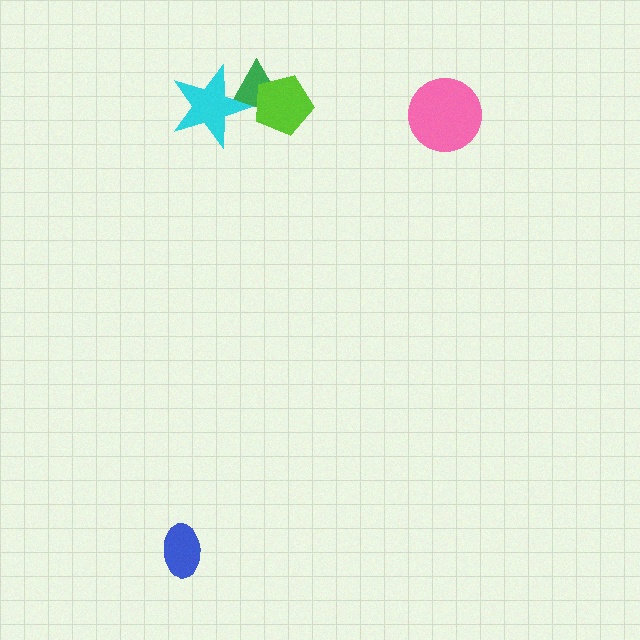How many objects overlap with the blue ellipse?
0 objects overlap with the blue ellipse.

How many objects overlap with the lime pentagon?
1 object overlaps with the lime pentagon.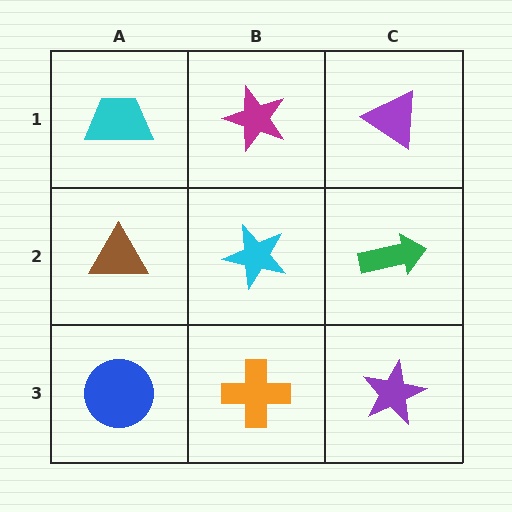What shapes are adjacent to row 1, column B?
A cyan star (row 2, column B), a cyan trapezoid (row 1, column A), a purple triangle (row 1, column C).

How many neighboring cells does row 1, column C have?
2.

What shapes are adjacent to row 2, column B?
A magenta star (row 1, column B), an orange cross (row 3, column B), a brown triangle (row 2, column A), a green arrow (row 2, column C).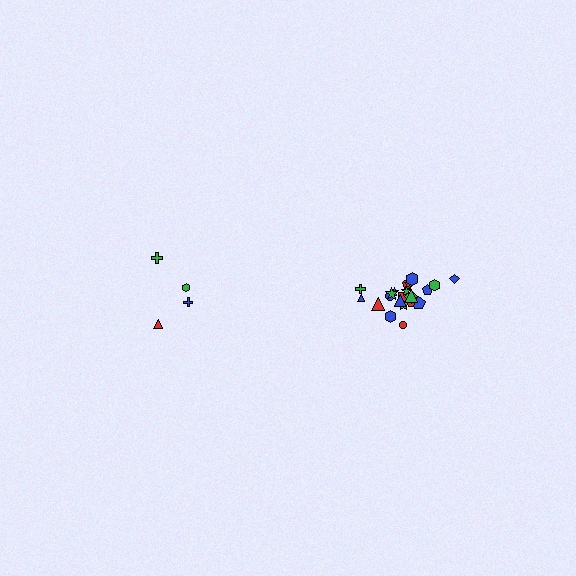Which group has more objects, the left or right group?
The right group.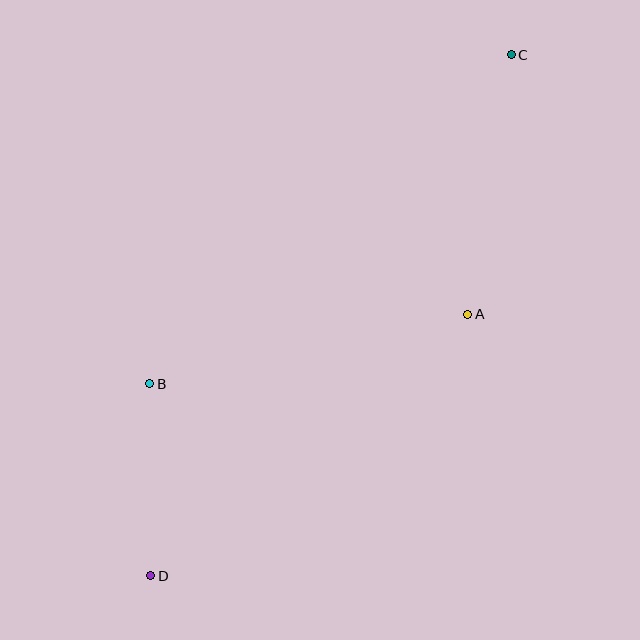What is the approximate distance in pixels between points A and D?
The distance between A and D is approximately 411 pixels.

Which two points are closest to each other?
Points B and D are closest to each other.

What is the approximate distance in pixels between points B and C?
The distance between B and C is approximately 489 pixels.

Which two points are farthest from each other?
Points C and D are farthest from each other.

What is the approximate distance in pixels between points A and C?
The distance between A and C is approximately 263 pixels.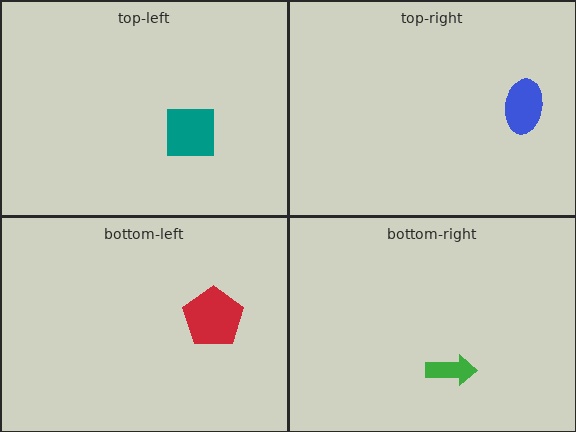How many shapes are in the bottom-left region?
1.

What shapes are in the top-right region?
The blue ellipse.